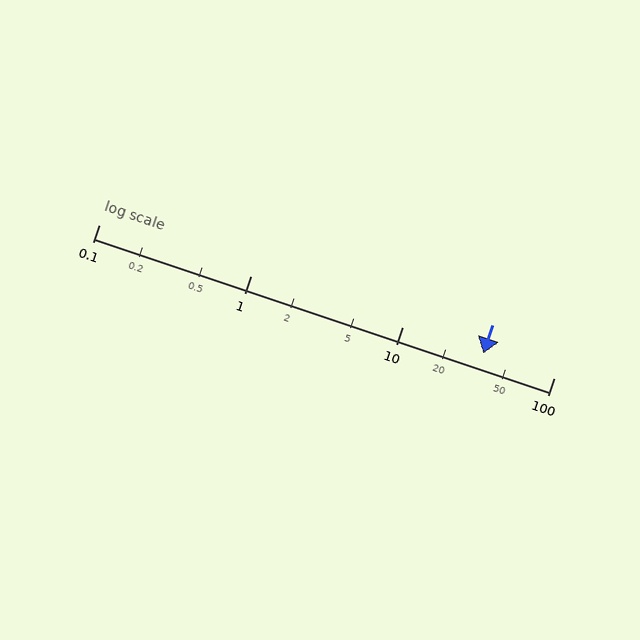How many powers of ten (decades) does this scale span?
The scale spans 3 decades, from 0.1 to 100.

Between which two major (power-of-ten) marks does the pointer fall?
The pointer is between 10 and 100.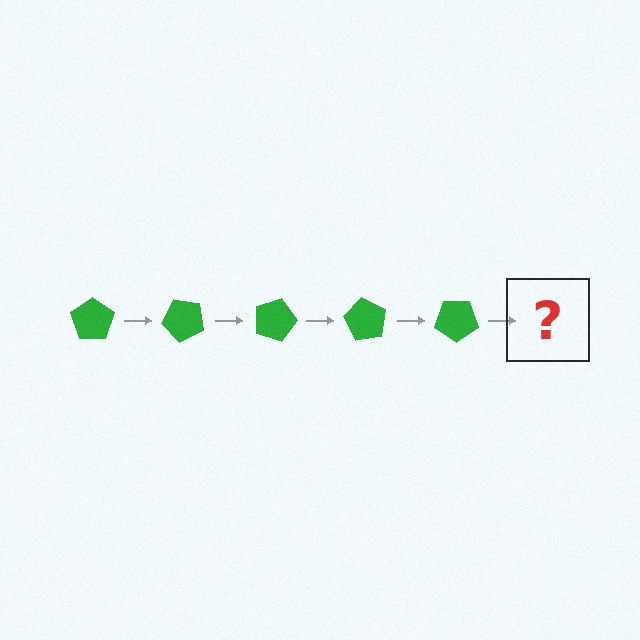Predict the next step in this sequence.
The next step is a green pentagon rotated 225 degrees.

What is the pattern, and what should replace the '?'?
The pattern is that the pentagon rotates 45 degrees each step. The '?' should be a green pentagon rotated 225 degrees.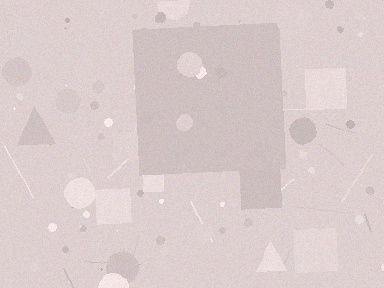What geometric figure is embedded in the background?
A square is embedded in the background.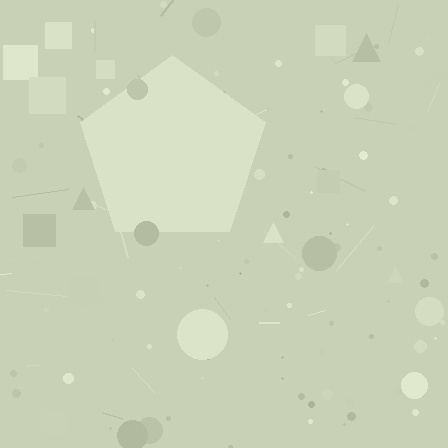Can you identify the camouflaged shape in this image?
The camouflaged shape is a pentagon.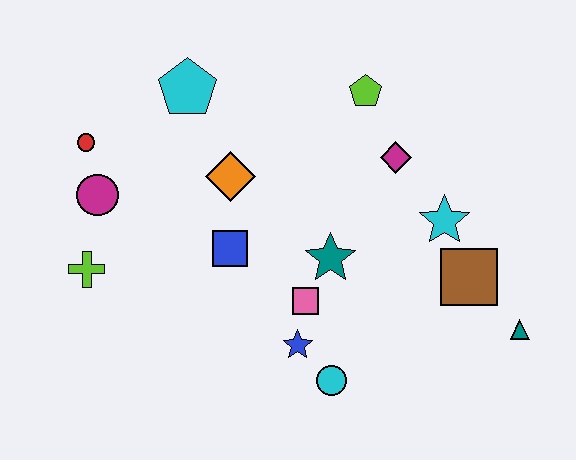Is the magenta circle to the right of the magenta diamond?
No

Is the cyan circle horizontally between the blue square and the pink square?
No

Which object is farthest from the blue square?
The teal triangle is farthest from the blue square.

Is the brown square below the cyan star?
Yes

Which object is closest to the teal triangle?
The brown square is closest to the teal triangle.